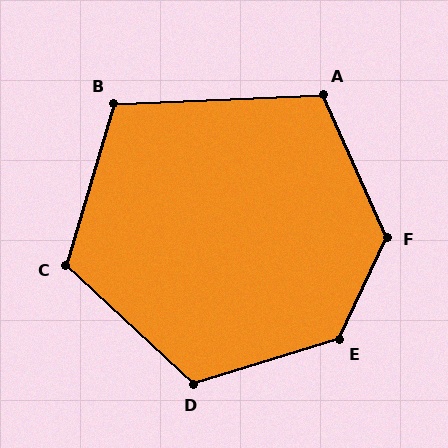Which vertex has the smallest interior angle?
B, at approximately 109 degrees.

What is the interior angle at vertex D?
Approximately 120 degrees (obtuse).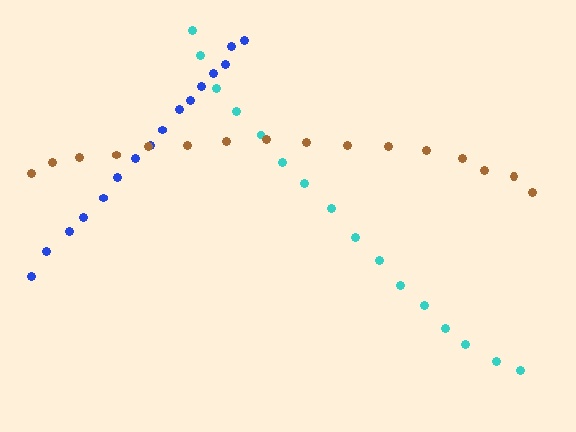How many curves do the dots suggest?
There are 3 distinct paths.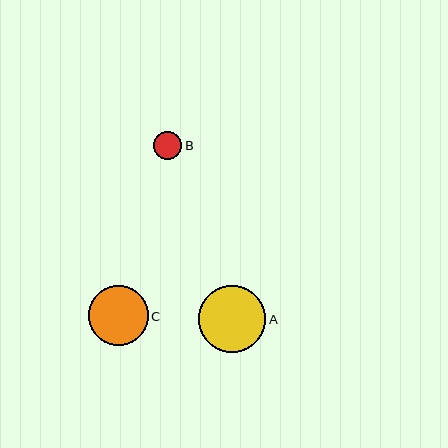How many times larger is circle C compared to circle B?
Circle C is approximately 2.1 times the size of circle B.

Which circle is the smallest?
Circle B is the smallest with a size of approximately 28 pixels.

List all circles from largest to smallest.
From largest to smallest: A, C, B.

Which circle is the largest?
Circle A is the largest with a size of approximately 67 pixels.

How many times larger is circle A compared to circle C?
Circle A is approximately 1.1 times the size of circle C.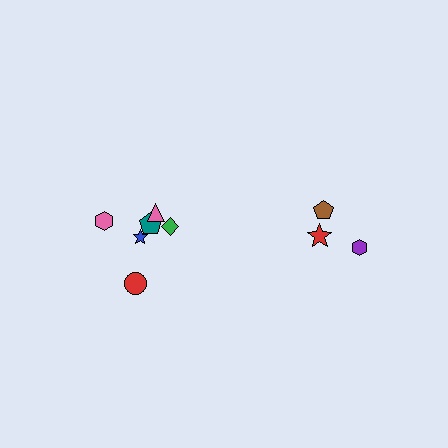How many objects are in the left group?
There are 6 objects.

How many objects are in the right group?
There are 3 objects.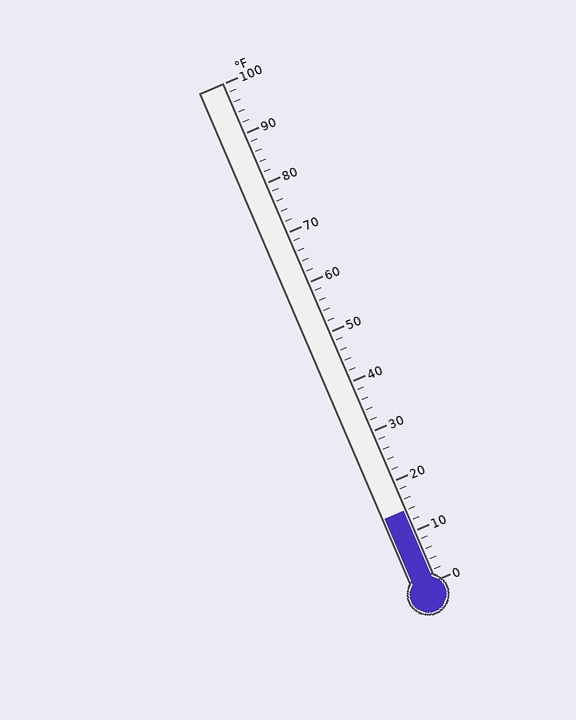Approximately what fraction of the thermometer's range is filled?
The thermometer is filled to approximately 15% of its range.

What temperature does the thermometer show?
The thermometer shows approximately 14°F.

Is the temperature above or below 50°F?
The temperature is below 50°F.